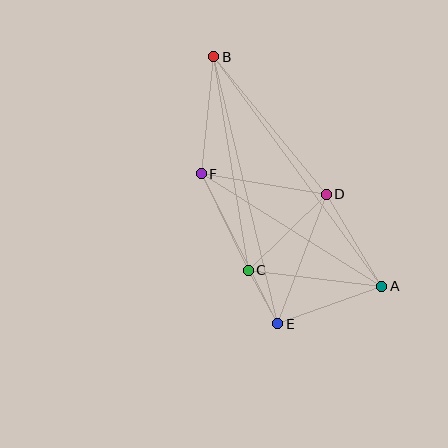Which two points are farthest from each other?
Points A and B are farthest from each other.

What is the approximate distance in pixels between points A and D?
The distance between A and D is approximately 108 pixels.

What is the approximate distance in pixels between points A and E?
The distance between A and E is approximately 111 pixels.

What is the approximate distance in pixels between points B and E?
The distance between B and E is approximately 275 pixels.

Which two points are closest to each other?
Points C and E are closest to each other.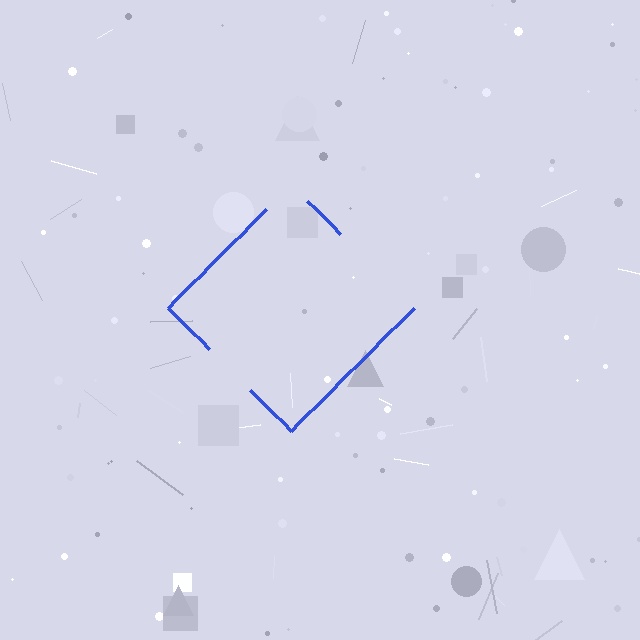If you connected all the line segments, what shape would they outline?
They would outline a diamond.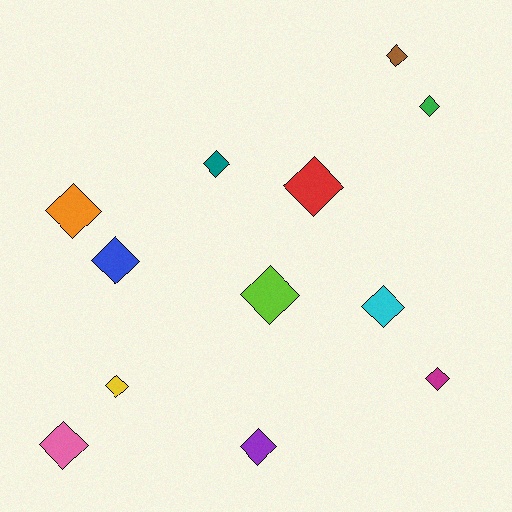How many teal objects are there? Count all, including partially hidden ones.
There is 1 teal object.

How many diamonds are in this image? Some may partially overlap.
There are 12 diamonds.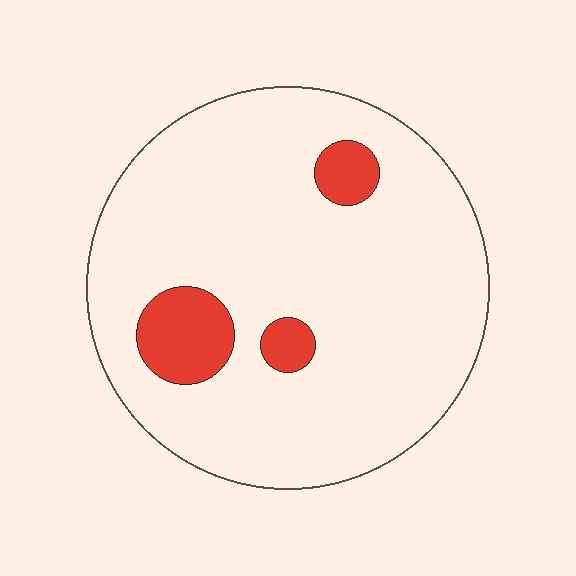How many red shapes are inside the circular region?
3.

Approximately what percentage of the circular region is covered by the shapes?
Approximately 10%.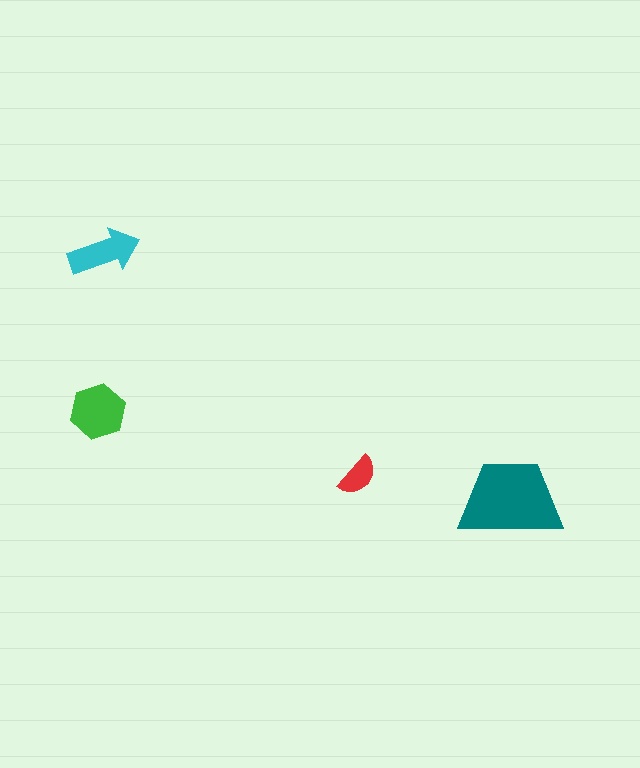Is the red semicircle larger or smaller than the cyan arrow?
Smaller.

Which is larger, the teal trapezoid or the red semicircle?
The teal trapezoid.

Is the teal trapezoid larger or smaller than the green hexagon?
Larger.